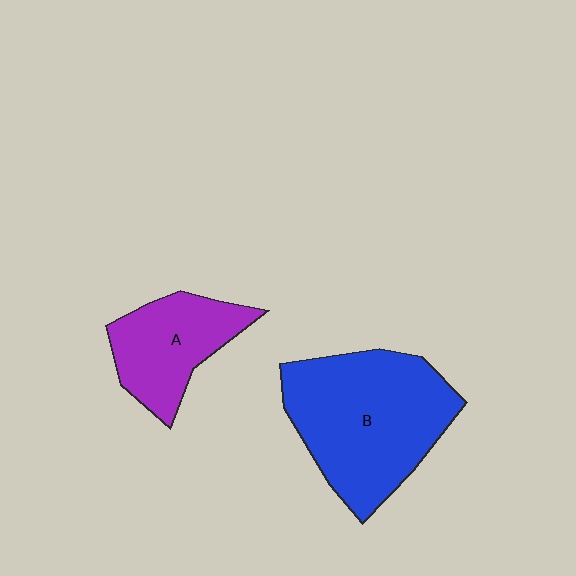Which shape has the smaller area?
Shape A (purple).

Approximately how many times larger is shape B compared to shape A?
Approximately 1.8 times.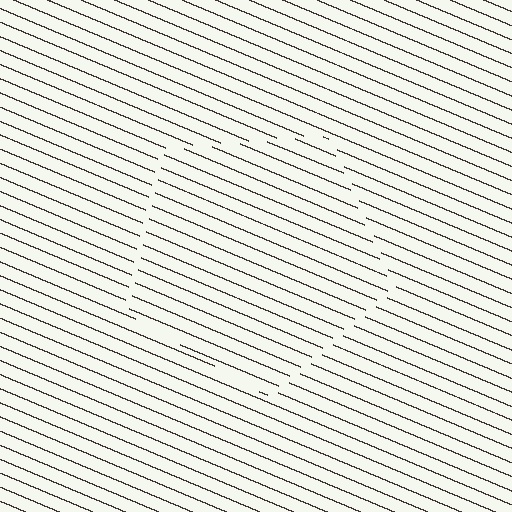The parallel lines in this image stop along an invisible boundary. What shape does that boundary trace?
An illusory pentagon. The interior of the shape contains the same grating, shifted by half a period — the contour is defined by the phase discontinuity where line-ends from the inner and outer gratings abut.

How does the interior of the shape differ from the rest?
The interior of the shape contains the same grating, shifted by half a period — the contour is defined by the phase discontinuity where line-ends from the inner and outer gratings abut.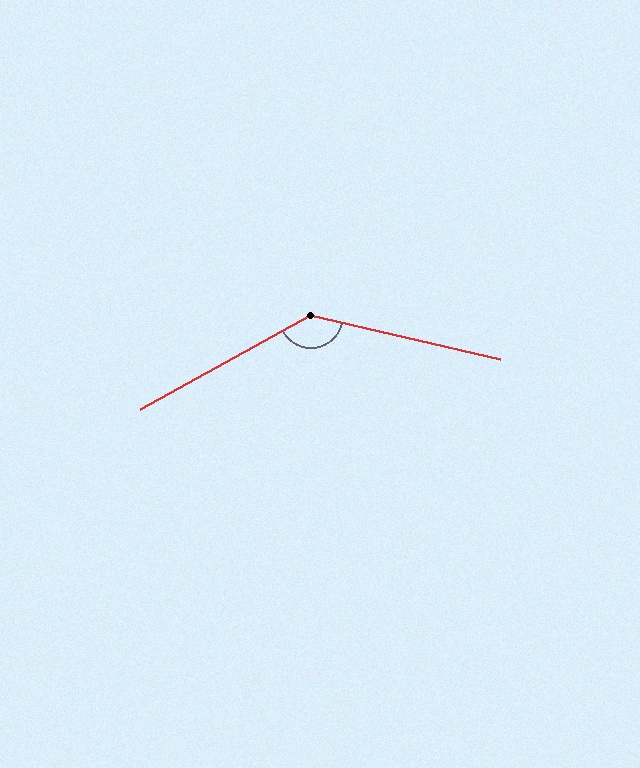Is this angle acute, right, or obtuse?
It is obtuse.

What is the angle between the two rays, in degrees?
Approximately 138 degrees.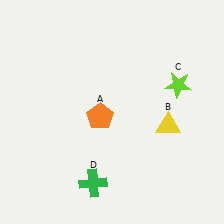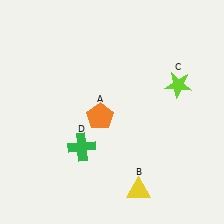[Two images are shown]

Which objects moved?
The objects that moved are: the yellow triangle (B), the green cross (D).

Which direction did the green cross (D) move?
The green cross (D) moved up.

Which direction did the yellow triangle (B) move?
The yellow triangle (B) moved down.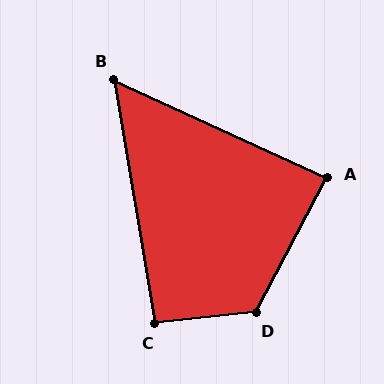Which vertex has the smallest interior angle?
B, at approximately 56 degrees.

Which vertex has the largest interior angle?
D, at approximately 124 degrees.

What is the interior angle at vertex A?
Approximately 87 degrees (approximately right).